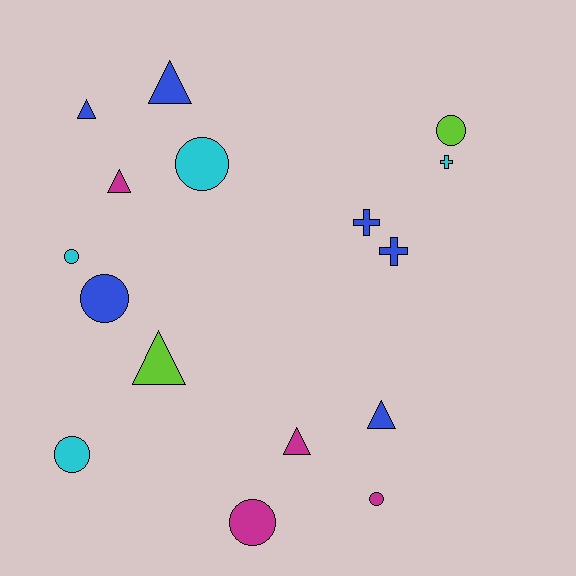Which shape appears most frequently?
Circle, with 7 objects.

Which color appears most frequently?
Blue, with 6 objects.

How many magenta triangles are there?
There are 2 magenta triangles.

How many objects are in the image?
There are 16 objects.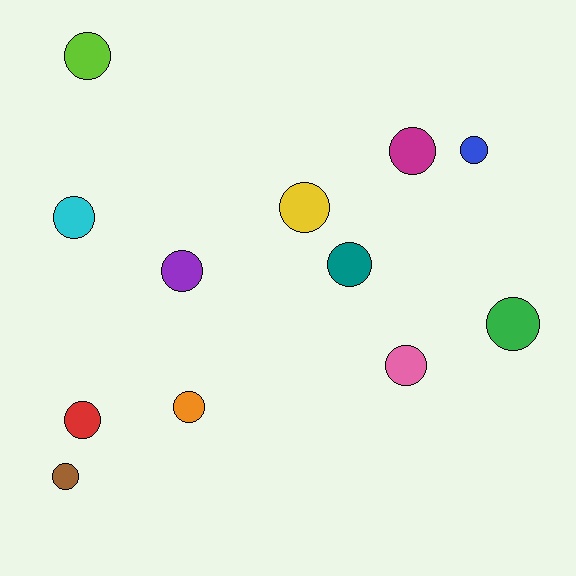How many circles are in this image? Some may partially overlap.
There are 12 circles.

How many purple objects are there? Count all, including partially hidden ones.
There is 1 purple object.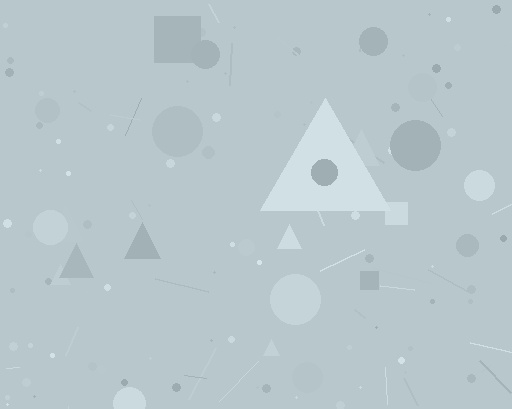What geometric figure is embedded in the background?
A triangle is embedded in the background.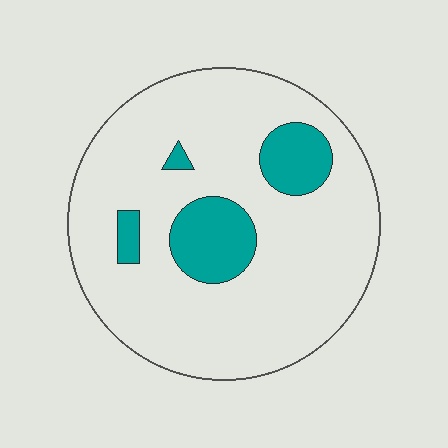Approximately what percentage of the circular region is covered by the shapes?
Approximately 15%.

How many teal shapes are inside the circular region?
4.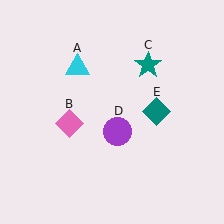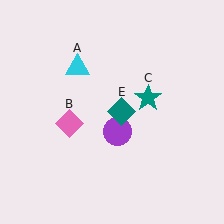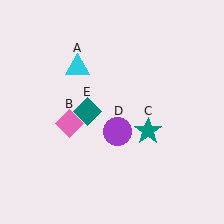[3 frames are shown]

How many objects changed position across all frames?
2 objects changed position: teal star (object C), teal diamond (object E).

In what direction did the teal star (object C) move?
The teal star (object C) moved down.